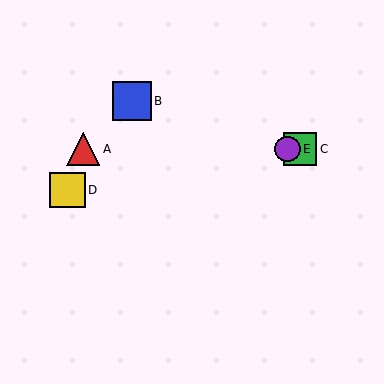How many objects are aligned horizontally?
3 objects (A, C, E) are aligned horizontally.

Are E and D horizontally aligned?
No, E is at y≈149 and D is at y≈190.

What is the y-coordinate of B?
Object B is at y≈101.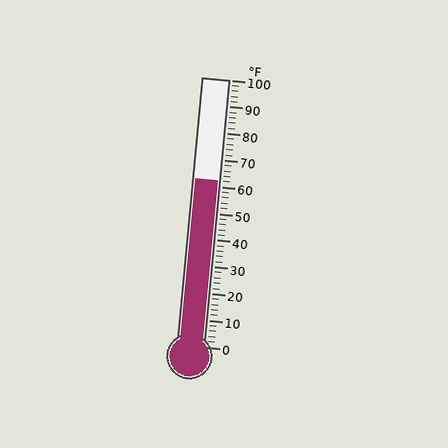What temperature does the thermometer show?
The thermometer shows approximately 62°F.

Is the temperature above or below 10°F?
The temperature is above 10°F.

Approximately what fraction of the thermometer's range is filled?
The thermometer is filled to approximately 60% of its range.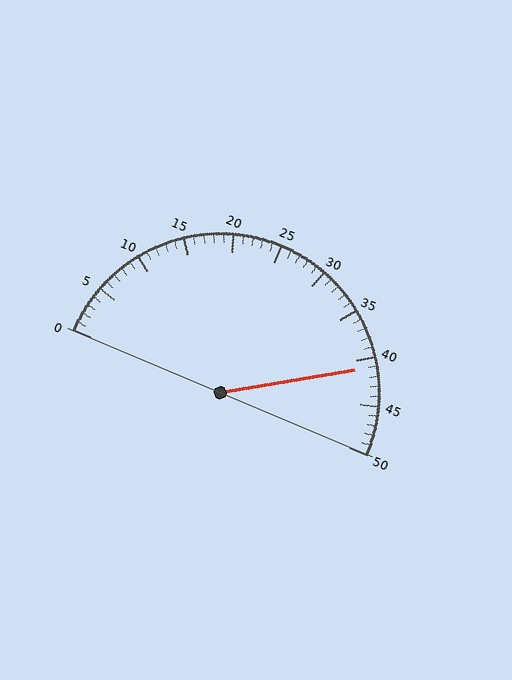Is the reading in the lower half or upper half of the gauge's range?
The reading is in the upper half of the range (0 to 50).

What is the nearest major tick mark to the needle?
The nearest major tick mark is 40.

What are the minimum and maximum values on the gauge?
The gauge ranges from 0 to 50.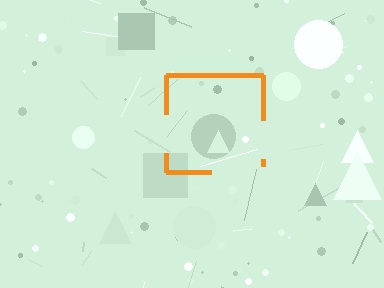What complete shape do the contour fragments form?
The contour fragments form a square.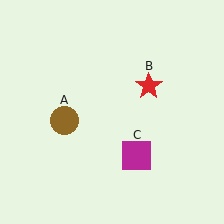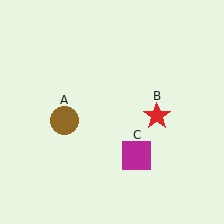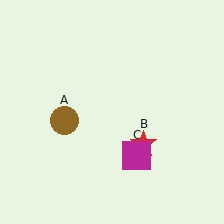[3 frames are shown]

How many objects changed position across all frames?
1 object changed position: red star (object B).